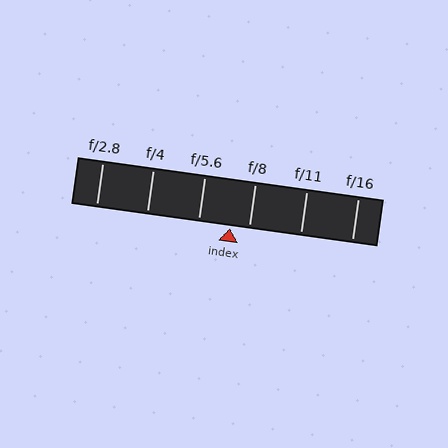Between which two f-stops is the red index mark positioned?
The index mark is between f/5.6 and f/8.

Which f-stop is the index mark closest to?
The index mark is closest to f/8.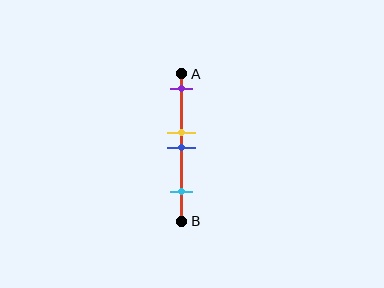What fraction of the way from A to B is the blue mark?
The blue mark is approximately 50% (0.5) of the way from A to B.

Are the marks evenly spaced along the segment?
No, the marks are not evenly spaced.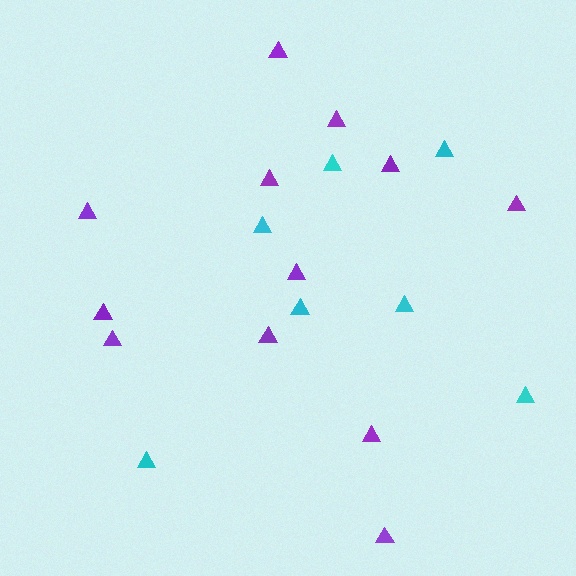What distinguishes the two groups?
There are 2 groups: one group of purple triangles (12) and one group of cyan triangles (7).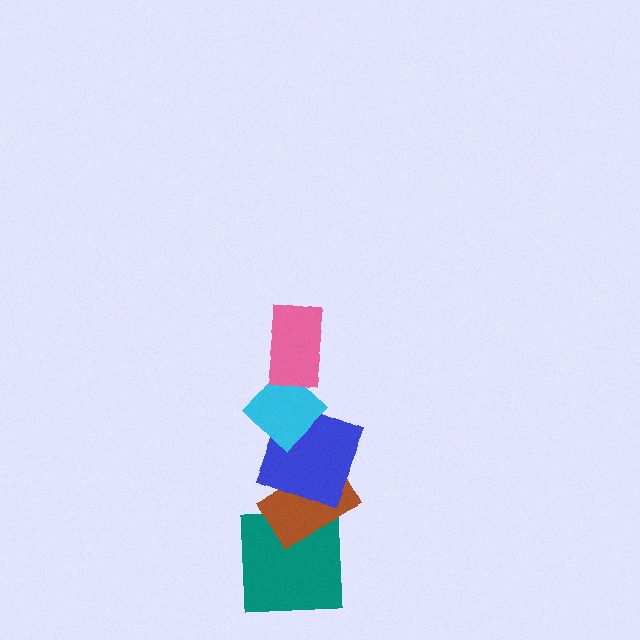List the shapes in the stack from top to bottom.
From top to bottom: the pink rectangle, the cyan diamond, the blue square, the brown rectangle, the teal square.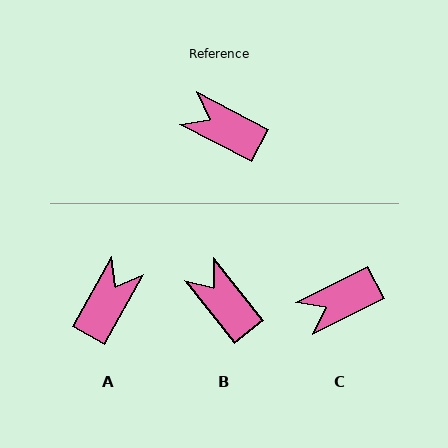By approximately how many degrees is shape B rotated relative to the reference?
Approximately 24 degrees clockwise.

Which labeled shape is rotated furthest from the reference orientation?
A, about 92 degrees away.